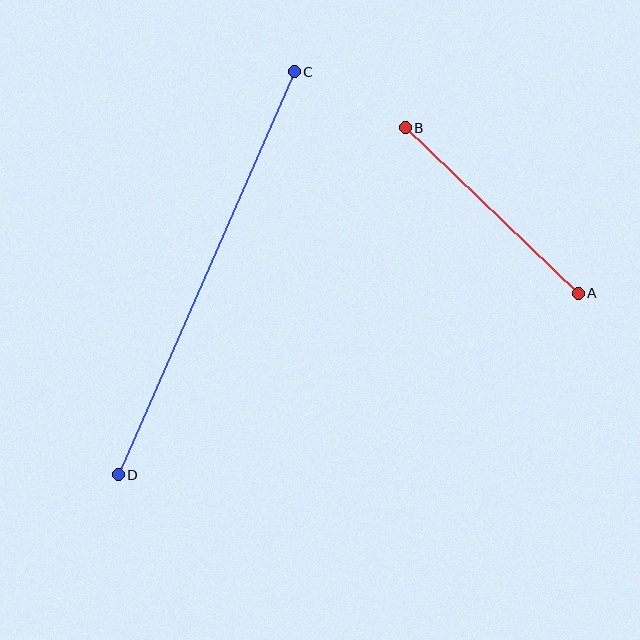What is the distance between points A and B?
The distance is approximately 239 pixels.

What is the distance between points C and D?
The distance is approximately 440 pixels.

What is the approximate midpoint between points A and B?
The midpoint is at approximately (492, 210) pixels.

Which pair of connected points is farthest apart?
Points C and D are farthest apart.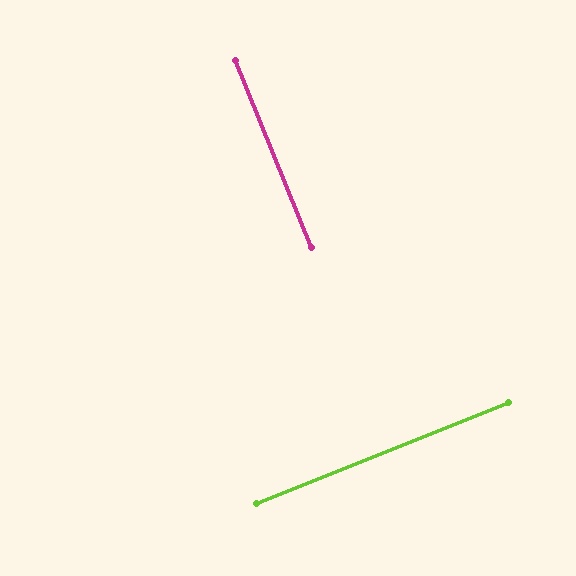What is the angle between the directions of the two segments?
Approximately 90 degrees.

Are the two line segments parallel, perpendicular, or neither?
Perpendicular — they meet at approximately 90°.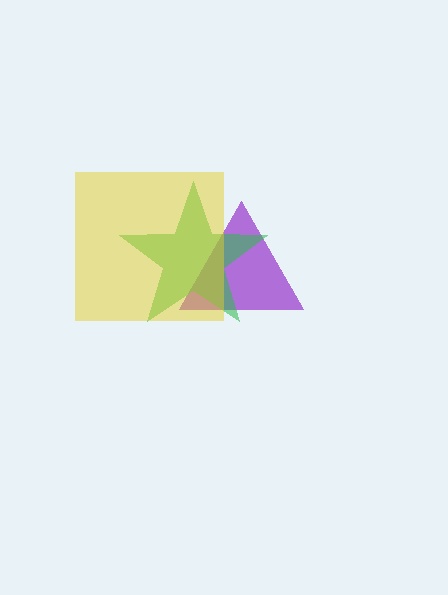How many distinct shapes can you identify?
There are 3 distinct shapes: a purple triangle, a green star, a yellow square.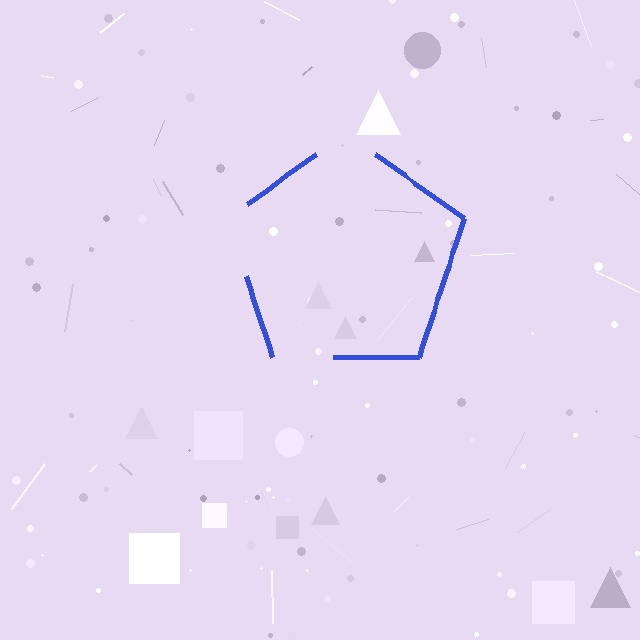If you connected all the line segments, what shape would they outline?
They would outline a pentagon.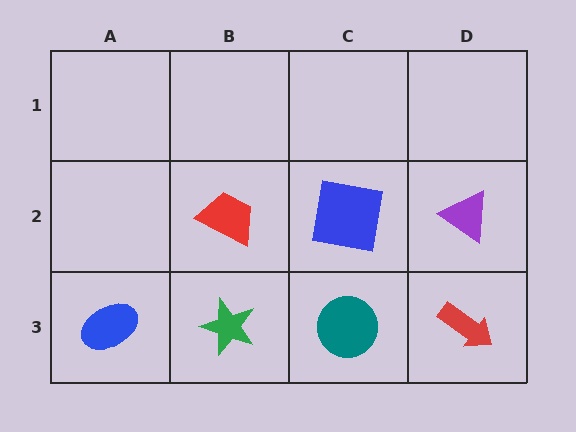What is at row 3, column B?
A green star.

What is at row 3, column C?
A teal circle.